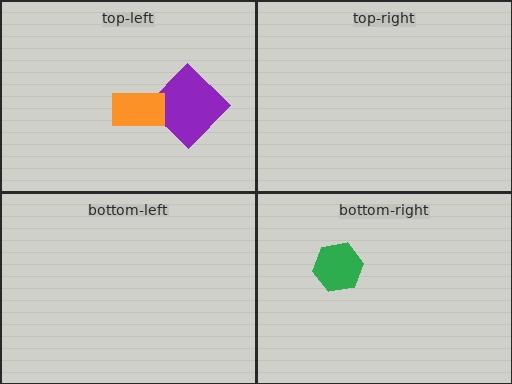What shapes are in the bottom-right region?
The green hexagon.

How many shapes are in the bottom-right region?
1.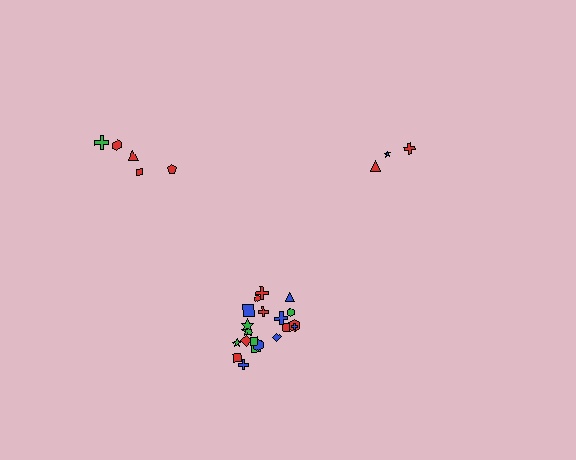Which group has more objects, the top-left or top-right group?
The top-left group.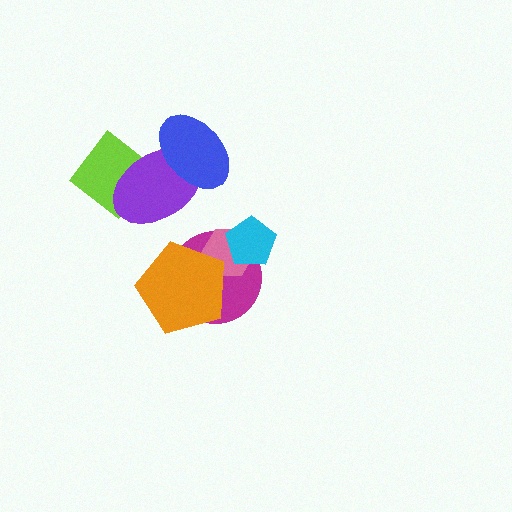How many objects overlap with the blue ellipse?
1 object overlaps with the blue ellipse.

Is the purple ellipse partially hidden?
Yes, it is partially covered by another shape.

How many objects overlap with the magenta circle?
3 objects overlap with the magenta circle.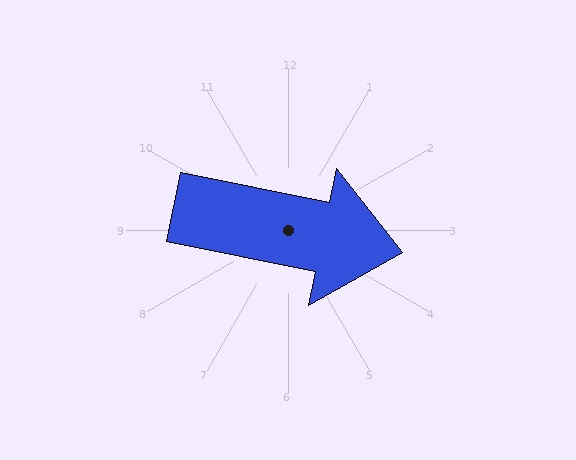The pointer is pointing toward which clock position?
Roughly 3 o'clock.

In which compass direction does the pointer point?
East.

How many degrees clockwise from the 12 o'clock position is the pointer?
Approximately 101 degrees.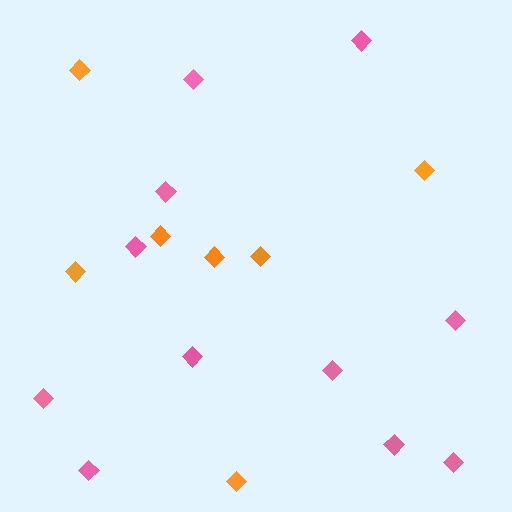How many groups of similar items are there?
There are 2 groups: one group of orange diamonds (7) and one group of pink diamonds (11).